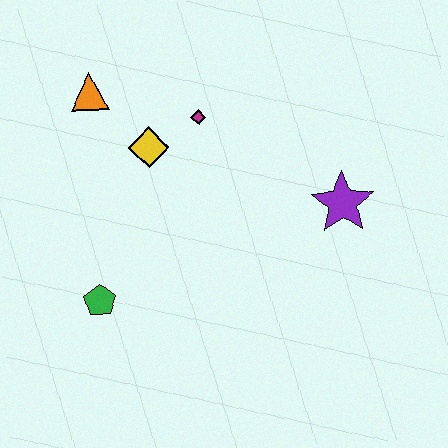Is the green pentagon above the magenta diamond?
No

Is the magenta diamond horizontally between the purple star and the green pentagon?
Yes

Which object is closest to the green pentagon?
The yellow diamond is closest to the green pentagon.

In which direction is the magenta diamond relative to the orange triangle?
The magenta diamond is to the right of the orange triangle.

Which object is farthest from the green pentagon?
The purple star is farthest from the green pentagon.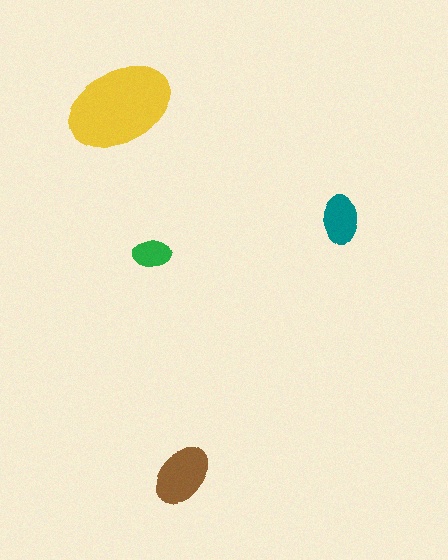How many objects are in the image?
There are 4 objects in the image.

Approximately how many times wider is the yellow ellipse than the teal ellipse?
About 2 times wider.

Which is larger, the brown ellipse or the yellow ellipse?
The yellow one.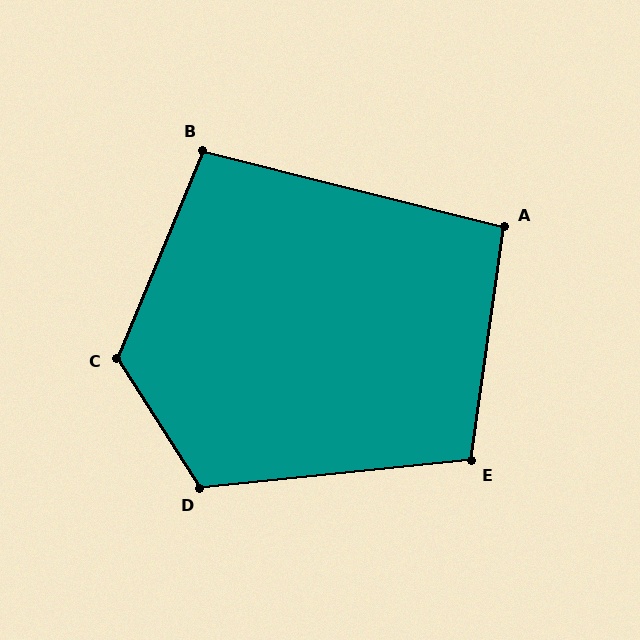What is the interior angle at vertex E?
Approximately 104 degrees (obtuse).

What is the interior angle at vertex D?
Approximately 117 degrees (obtuse).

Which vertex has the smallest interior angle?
A, at approximately 96 degrees.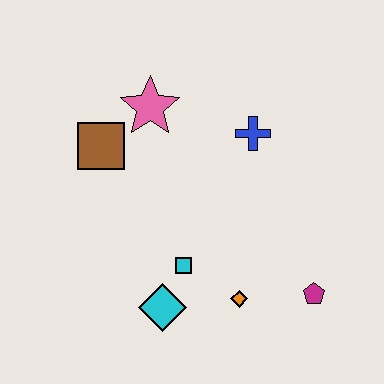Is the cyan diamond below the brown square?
Yes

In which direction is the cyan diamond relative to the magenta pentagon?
The cyan diamond is to the left of the magenta pentagon.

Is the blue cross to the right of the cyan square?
Yes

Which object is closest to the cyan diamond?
The cyan square is closest to the cyan diamond.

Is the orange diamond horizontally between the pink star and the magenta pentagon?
Yes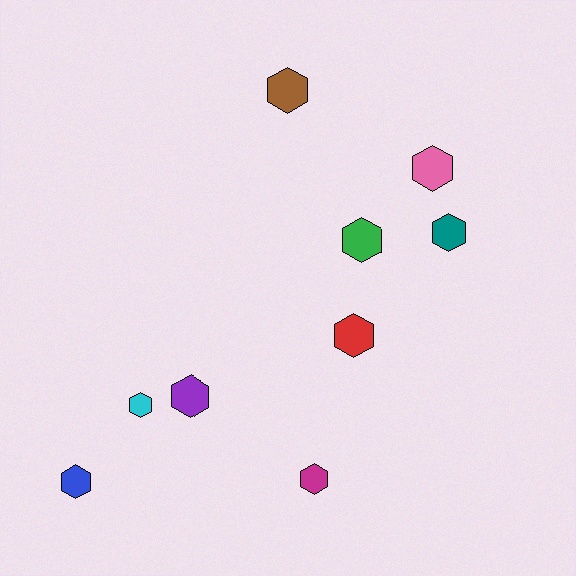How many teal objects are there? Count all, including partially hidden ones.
There is 1 teal object.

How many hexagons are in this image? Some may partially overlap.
There are 9 hexagons.